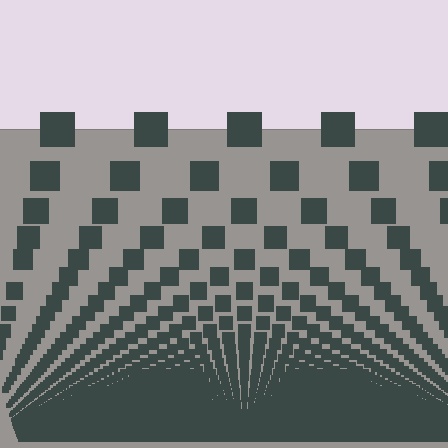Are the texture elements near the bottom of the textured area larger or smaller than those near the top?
Smaller. The gradient is inverted — elements near the bottom are smaller and denser.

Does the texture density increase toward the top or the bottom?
Density increases toward the bottom.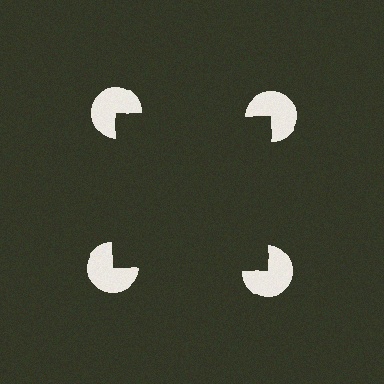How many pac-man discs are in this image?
There are 4 — one at each vertex of the illusory square.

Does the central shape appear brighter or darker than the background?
It typically appears slightly darker than the background, even though no actual brightness change is drawn.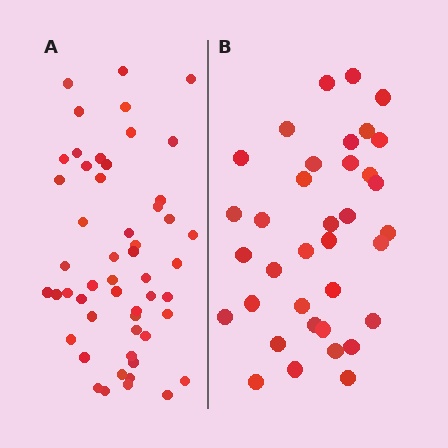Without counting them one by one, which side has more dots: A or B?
Region A (the left region) has more dots.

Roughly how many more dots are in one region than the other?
Region A has approximately 15 more dots than region B.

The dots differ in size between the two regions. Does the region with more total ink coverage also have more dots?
No. Region B has more total ink coverage because its dots are larger, but region A actually contains more individual dots. Total area can be misleading — the number of items is what matters here.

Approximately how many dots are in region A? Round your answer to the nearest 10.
About 50 dots. (The exact count is 52, which rounds to 50.)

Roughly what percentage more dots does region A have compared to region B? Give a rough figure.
About 45% more.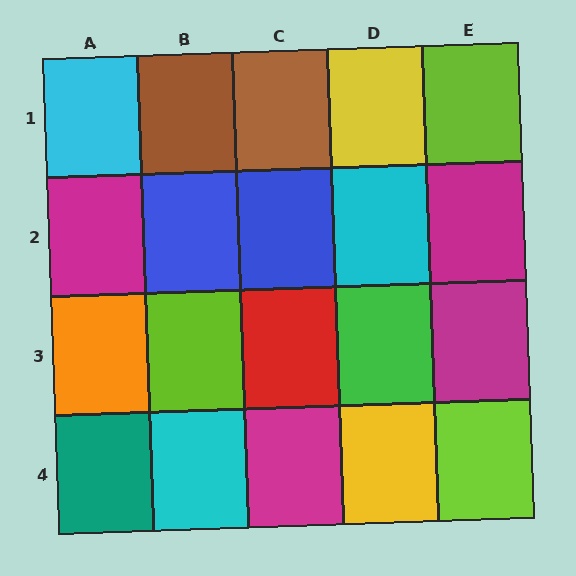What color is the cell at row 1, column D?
Yellow.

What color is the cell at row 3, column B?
Lime.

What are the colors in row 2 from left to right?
Magenta, blue, blue, cyan, magenta.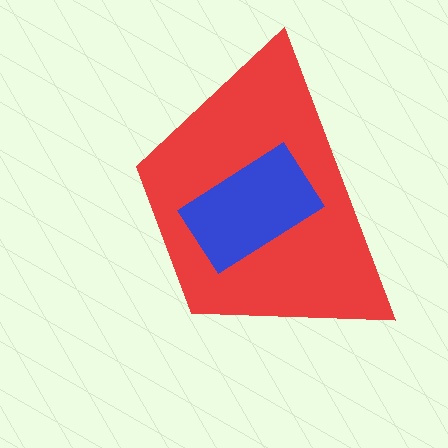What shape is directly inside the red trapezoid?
The blue rectangle.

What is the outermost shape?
The red trapezoid.